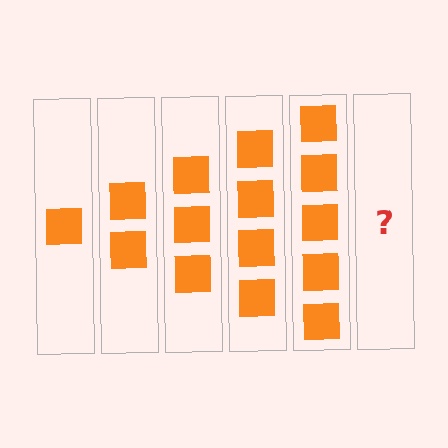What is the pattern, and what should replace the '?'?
The pattern is that each step adds one more square. The '?' should be 6 squares.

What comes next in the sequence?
The next element should be 6 squares.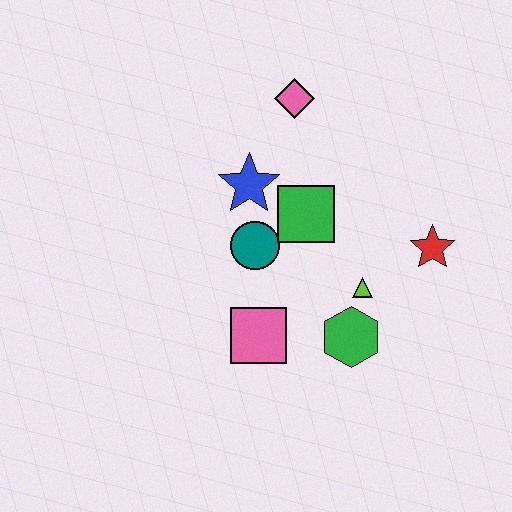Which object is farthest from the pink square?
The pink diamond is farthest from the pink square.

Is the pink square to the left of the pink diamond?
Yes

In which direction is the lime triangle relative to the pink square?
The lime triangle is to the right of the pink square.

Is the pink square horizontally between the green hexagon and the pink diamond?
No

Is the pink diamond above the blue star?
Yes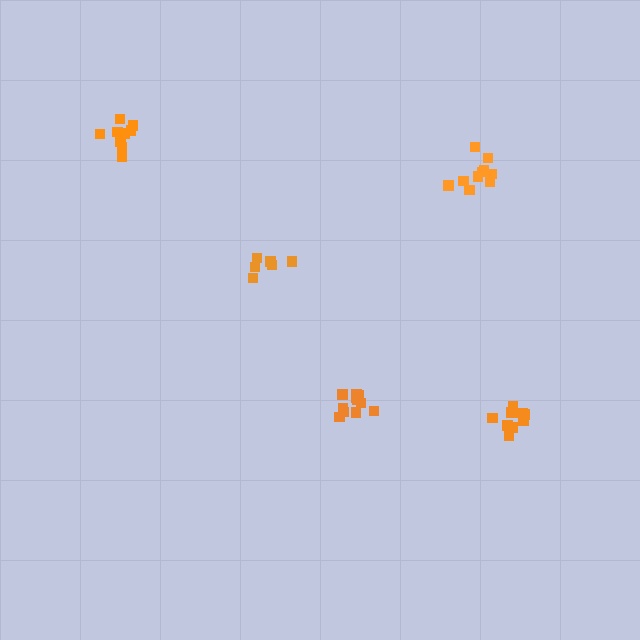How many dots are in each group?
Group 1: 11 dots, Group 2: 11 dots, Group 3: 6 dots, Group 4: 9 dots, Group 5: 10 dots (47 total).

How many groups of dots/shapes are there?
There are 5 groups.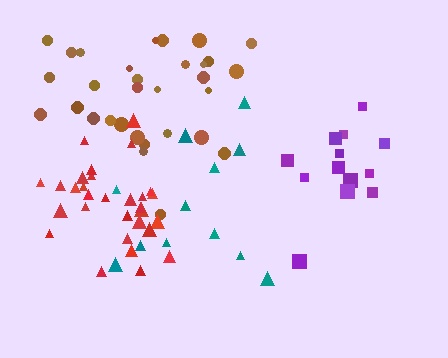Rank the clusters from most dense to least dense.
red, purple, brown, teal.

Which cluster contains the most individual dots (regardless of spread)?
Brown (31).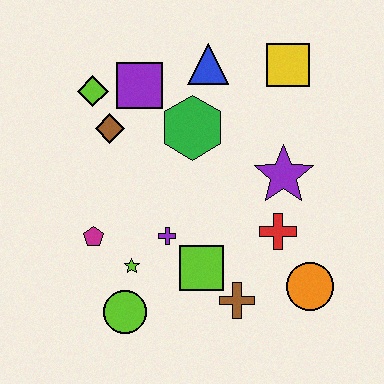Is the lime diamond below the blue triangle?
Yes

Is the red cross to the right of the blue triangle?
Yes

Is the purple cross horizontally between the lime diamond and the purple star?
Yes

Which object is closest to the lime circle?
The lime star is closest to the lime circle.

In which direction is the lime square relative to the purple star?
The lime square is below the purple star.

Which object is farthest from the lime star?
The yellow square is farthest from the lime star.